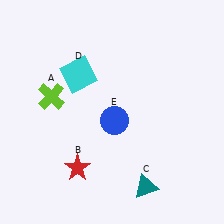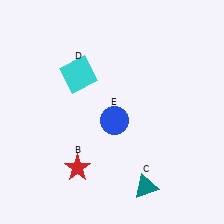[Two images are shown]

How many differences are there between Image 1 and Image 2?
There is 1 difference between the two images.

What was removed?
The lime cross (A) was removed in Image 2.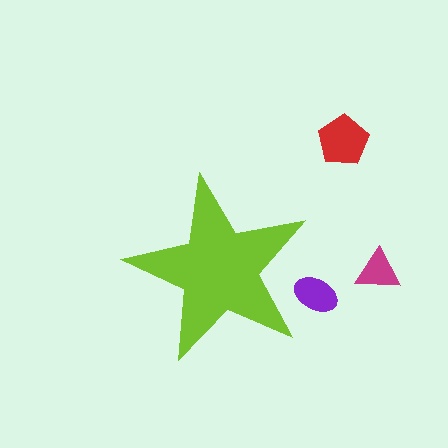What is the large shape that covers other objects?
A lime star.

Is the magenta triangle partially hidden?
No, the magenta triangle is fully visible.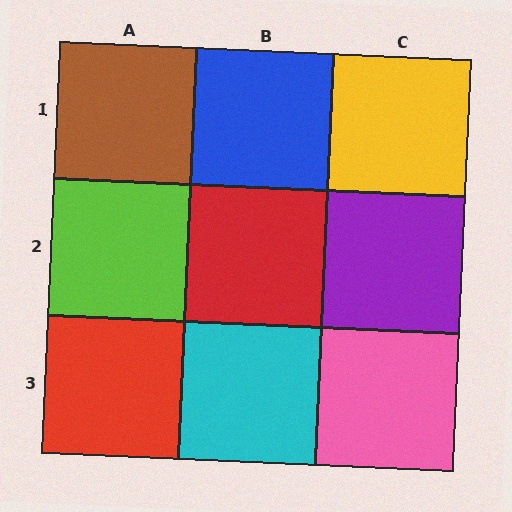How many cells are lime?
1 cell is lime.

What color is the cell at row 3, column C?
Pink.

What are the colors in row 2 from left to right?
Lime, red, purple.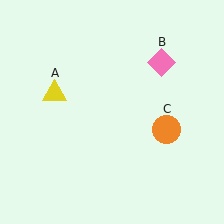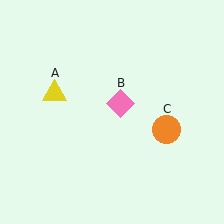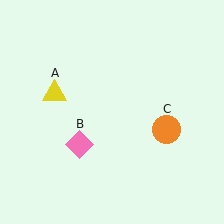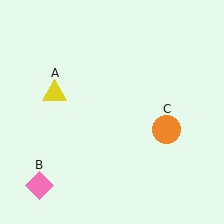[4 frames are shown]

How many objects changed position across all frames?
1 object changed position: pink diamond (object B).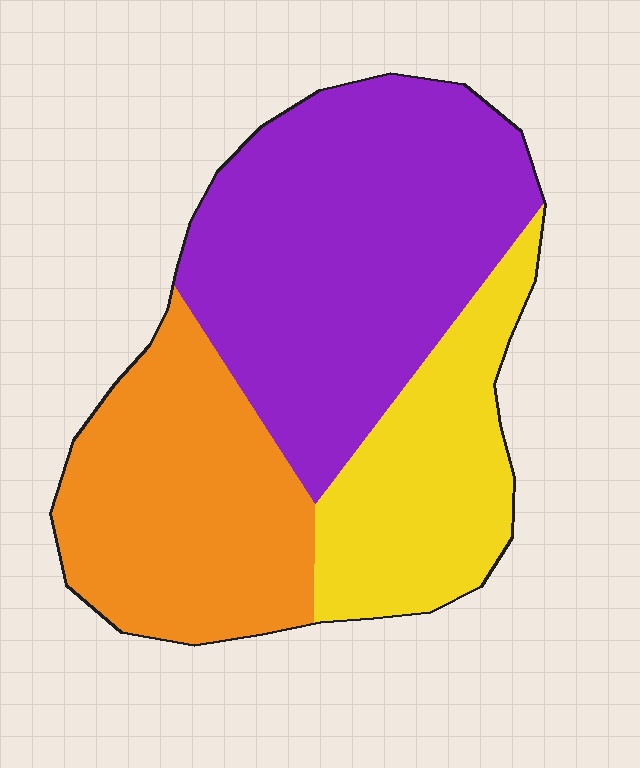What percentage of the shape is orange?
Orange covers roughly 30% of the shape.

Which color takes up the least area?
Yellow, at roughly 25%.